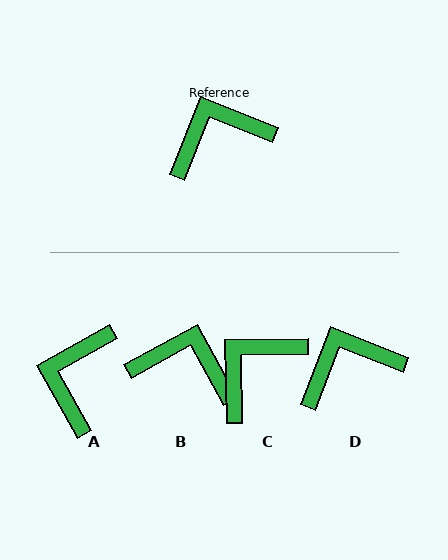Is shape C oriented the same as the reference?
No, it is off by about 22 degrees.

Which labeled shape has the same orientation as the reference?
D.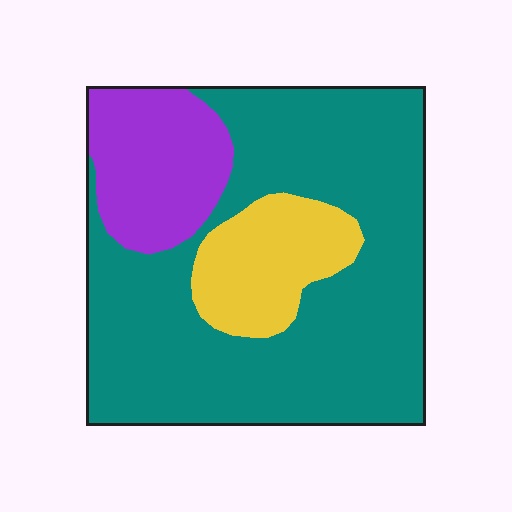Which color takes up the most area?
Teal, at roughly 70%.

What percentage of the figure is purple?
Purple covers around 15% of the figure.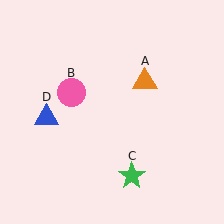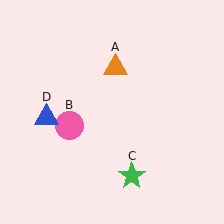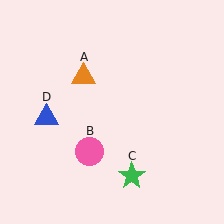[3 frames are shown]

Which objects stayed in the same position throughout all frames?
Green star (object C) and blue triangle (object D) remained stationary.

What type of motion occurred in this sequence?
The orange triangle (object A), pink circle (object B) rotated counterclockwise around the center of the scene.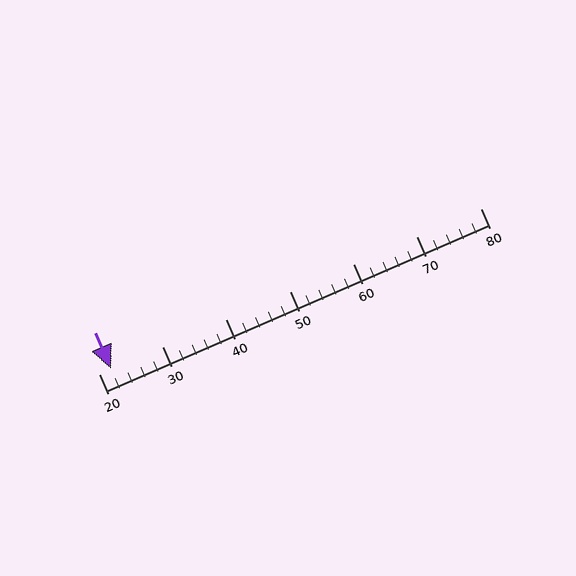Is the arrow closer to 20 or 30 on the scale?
The arrow is closer to 20.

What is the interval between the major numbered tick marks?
The major tick marks are spaced 10 units apart.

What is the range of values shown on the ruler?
The ruler shows values from 20 to 80.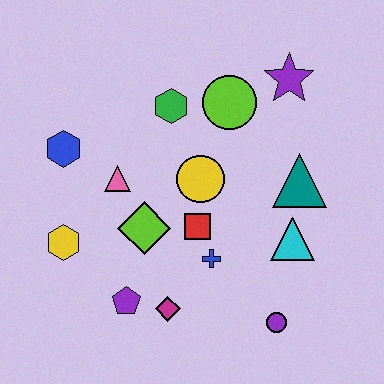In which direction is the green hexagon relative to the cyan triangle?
The green hexagon is above the cyan triangle.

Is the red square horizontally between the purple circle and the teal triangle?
No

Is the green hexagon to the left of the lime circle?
Yes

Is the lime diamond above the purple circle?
Yes